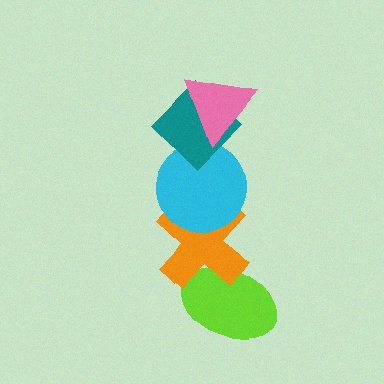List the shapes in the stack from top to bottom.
From top to bottom: the pink triangle, the teal diamond, the cyan circle, the orange cross, the lime ellipse.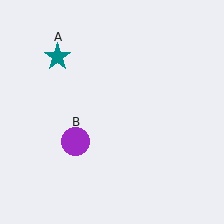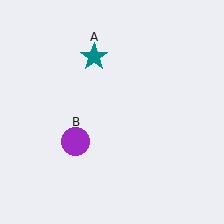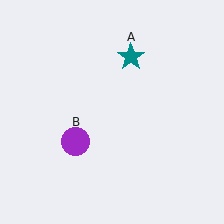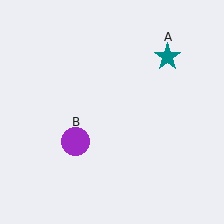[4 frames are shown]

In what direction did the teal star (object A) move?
The teal star (object A) moved right.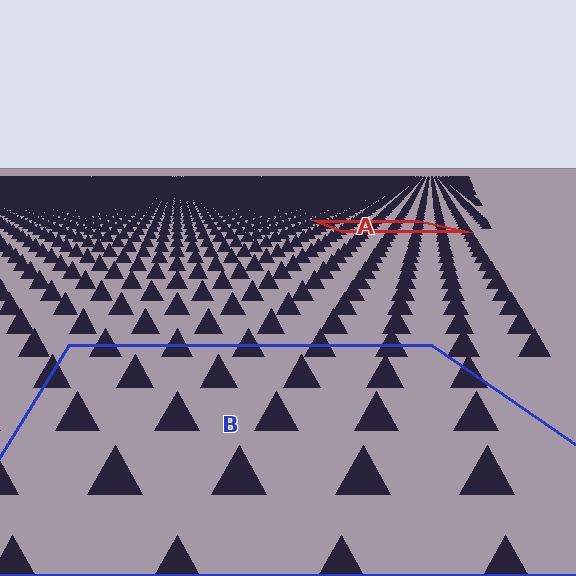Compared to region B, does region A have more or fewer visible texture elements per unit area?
Region A has more texture elements per unit area — they are packed more densely because it is farther away.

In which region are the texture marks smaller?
The texture marks are smaller in region A, because it is farther away.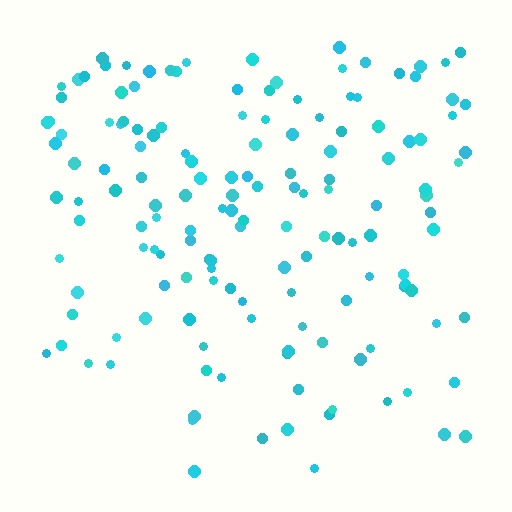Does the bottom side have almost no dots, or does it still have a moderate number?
Still a moderate number, just noticeably fewer than the top.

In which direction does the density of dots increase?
From bottom to top, with the top side densest.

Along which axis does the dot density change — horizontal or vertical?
Vertical.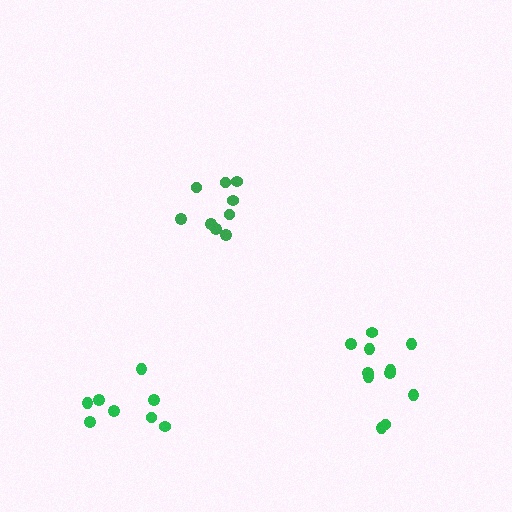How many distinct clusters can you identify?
There are 3 distinct clusters.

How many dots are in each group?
Group 1: 9 dots, Group 2: 11 dots, Group 3: 8 dots (28 total).